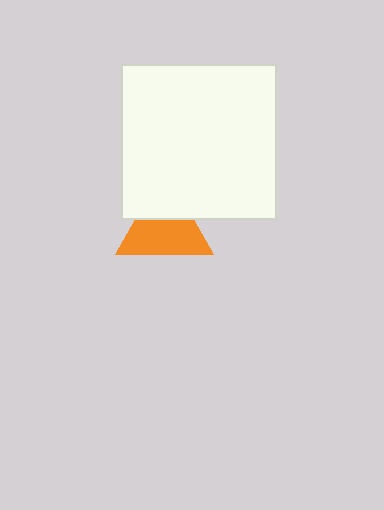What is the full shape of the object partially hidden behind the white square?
The partially hidden object is an orange triangle.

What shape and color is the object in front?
The object in front is a white square.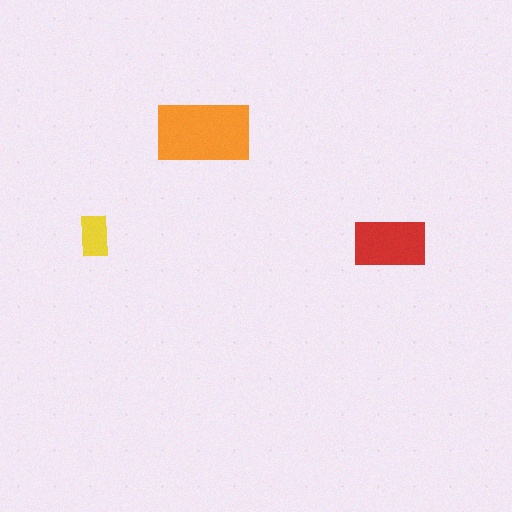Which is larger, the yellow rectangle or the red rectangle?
The red one.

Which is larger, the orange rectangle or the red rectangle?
The orange one.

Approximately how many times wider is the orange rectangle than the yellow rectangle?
About 2 times wider.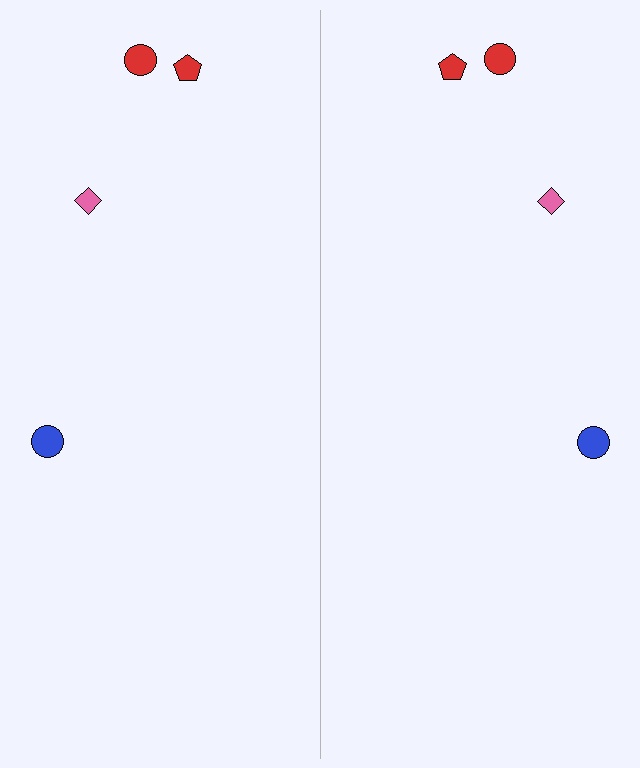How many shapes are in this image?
There are 8 shapes in this image.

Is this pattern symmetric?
Yes, this pattern has bilateral (reflection) symmetry.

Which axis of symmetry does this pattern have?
The pattern has a vertical axis of symmetry running through the center of the image.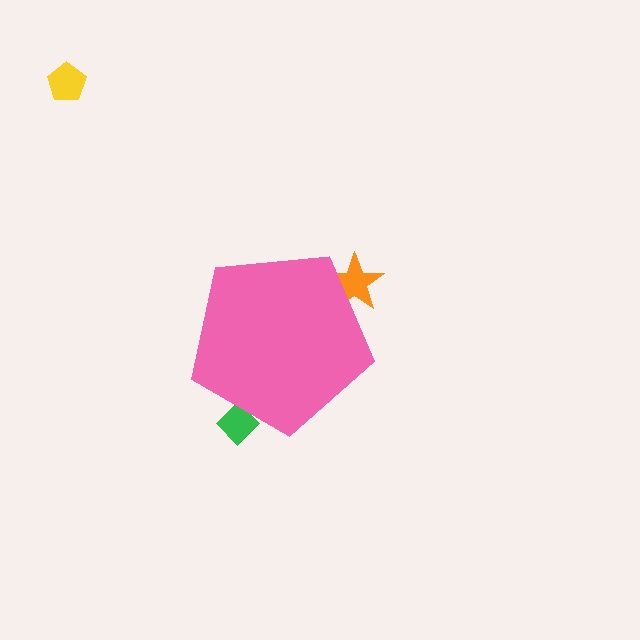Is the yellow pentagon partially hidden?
No, the yellow pentagon is fully visible.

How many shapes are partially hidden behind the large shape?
2 shapes are partially hidden.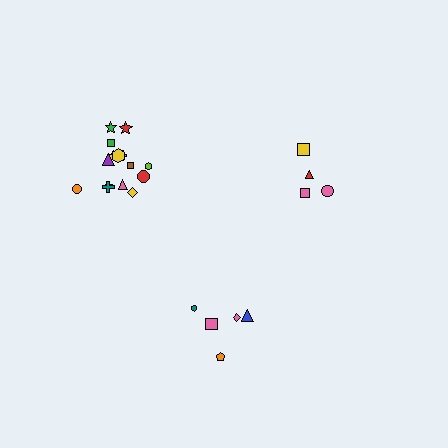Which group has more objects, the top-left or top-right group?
The top-left group.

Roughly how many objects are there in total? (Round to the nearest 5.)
Roughly 25 objects in total.